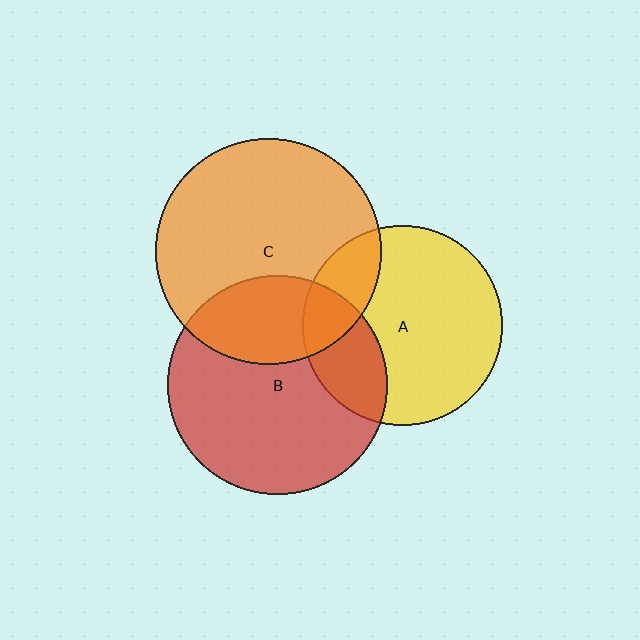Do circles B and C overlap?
Yes.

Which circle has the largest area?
Circle C (orange).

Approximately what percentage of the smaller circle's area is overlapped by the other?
Approximately 30%.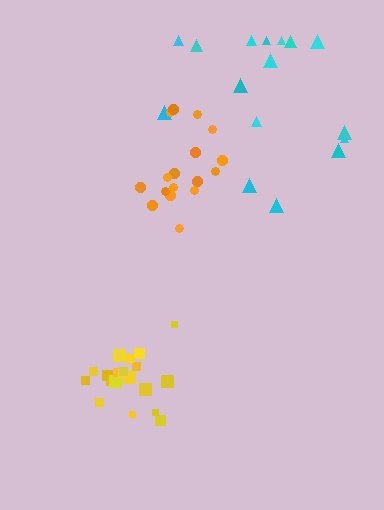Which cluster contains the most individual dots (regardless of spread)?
Yellow (20).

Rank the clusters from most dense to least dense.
yellow, orange, cyan.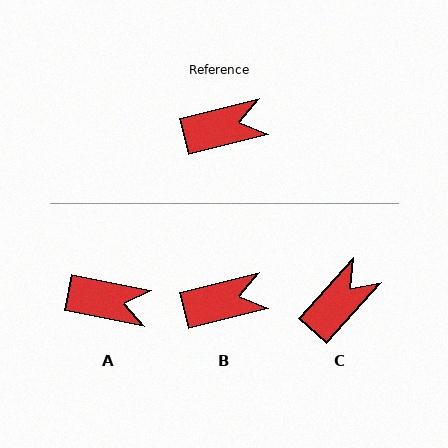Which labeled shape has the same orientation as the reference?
B.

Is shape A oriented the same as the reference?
No, it is off by about 26 degrees.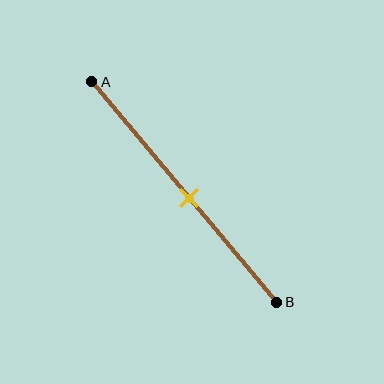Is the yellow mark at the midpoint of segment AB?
Yes, the mark is approximately at the midpoint.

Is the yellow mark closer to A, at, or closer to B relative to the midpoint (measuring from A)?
The yellow mark is approximately at the midpoint of segment AB.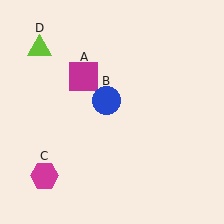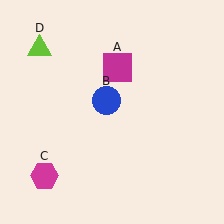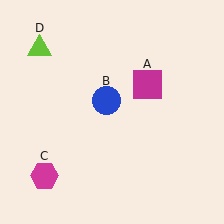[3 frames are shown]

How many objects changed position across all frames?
1 object changed position: magenta square (object A).